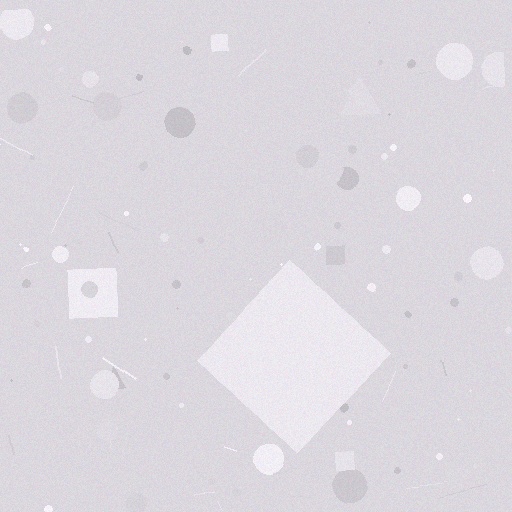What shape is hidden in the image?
A diamond is hidden in the image.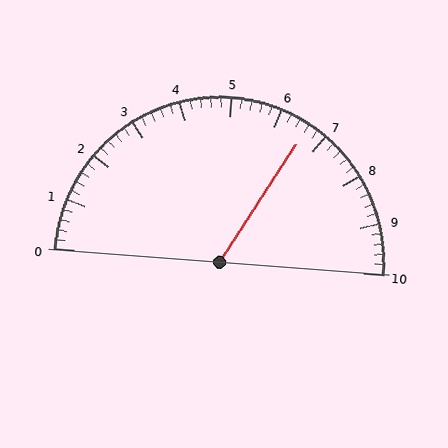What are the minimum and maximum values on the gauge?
The gauge ranges from 0 to 10.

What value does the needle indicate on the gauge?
The needle indicates approximately 6.6.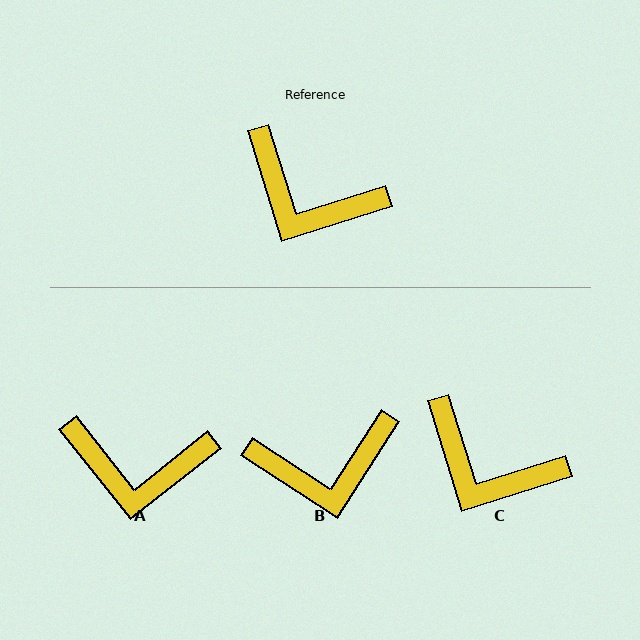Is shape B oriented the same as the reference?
No, it is off by about 40 degrees.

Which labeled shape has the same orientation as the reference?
C.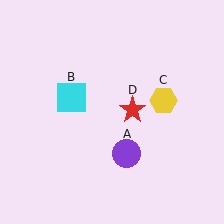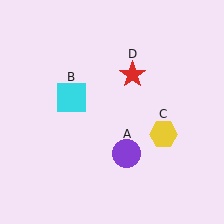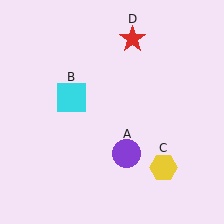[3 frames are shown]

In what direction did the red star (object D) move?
The red star (object D) moved up.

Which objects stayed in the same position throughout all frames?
Purple circle (object A) and cyan square (object B) remained stationary.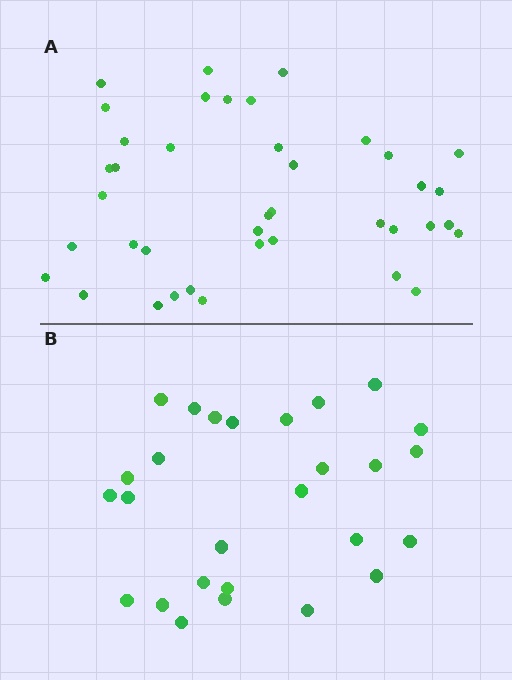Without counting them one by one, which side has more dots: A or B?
Region A (the top region) has more dots.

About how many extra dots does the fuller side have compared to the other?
Region A has approximately 15 more dots than region B.